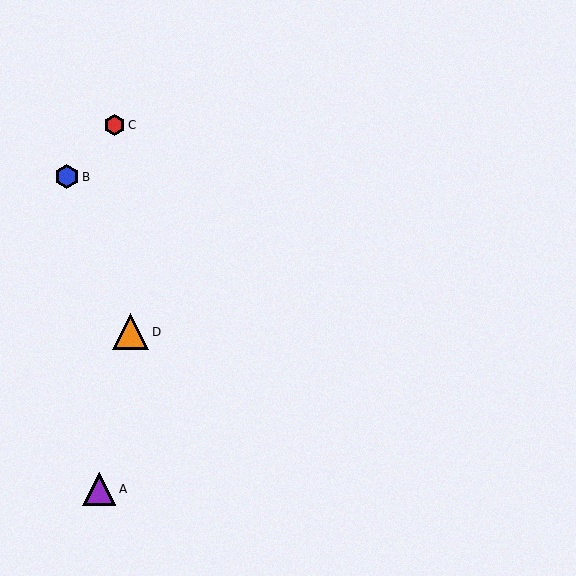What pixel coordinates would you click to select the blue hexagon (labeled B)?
Click at (67, 177) to select the blue hexagon B.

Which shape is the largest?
The orange triangle (labeled D) is the largest.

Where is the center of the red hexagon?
The center of the red hexagon is at (115, 125).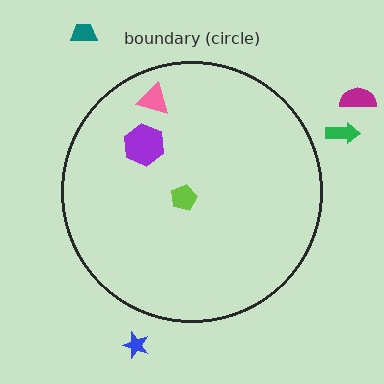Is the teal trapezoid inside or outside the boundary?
Outside.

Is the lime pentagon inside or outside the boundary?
Inside.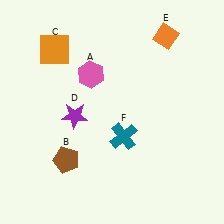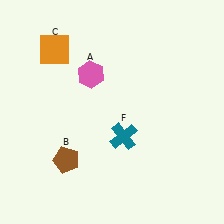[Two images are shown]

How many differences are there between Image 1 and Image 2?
There are 2 differences between the two images.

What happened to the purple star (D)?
The purple star (D) was removed in Image 2. It was in the bottom-left area of Image 1.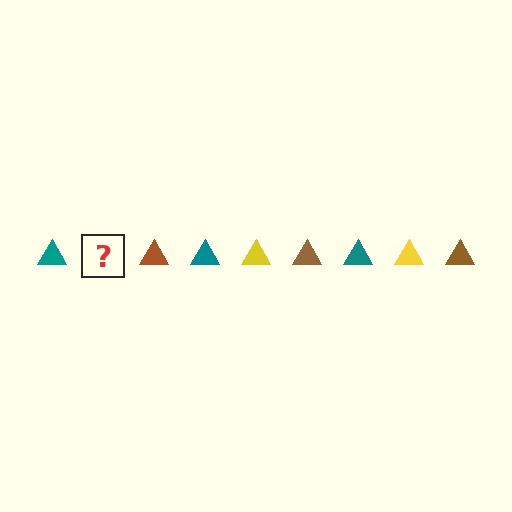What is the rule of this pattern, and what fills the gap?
The rule is that the pattern cycles through teal, yellow, brown triangles. The gap should be filled with a yellow triangle.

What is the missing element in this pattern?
The missing element is a yellow triangle.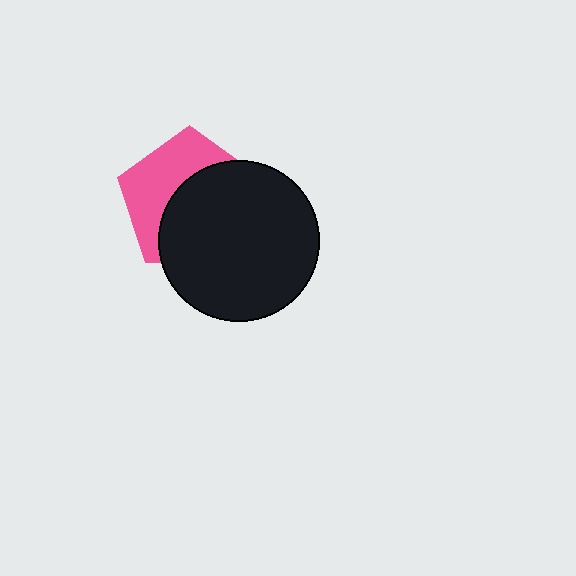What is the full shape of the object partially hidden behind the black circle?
The partially hidden object is a pink pentagon.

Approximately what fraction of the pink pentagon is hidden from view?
Roughly 57% of the pink pentagon is hidden behind the black circle.